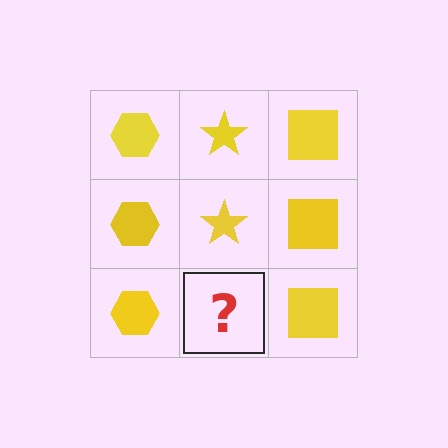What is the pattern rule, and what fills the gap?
The rule is that each column has a consistent shape. The gap should be filled with a yellow star.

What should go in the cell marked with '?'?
The missing cell should contain a yellow star.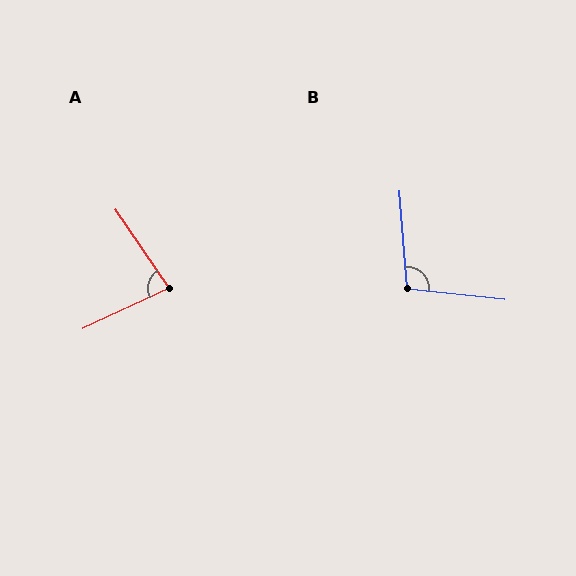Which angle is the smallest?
A, at approximately 81 degrees.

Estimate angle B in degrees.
Approximately 101 degrees.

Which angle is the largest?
B, at approximately 101 degrees.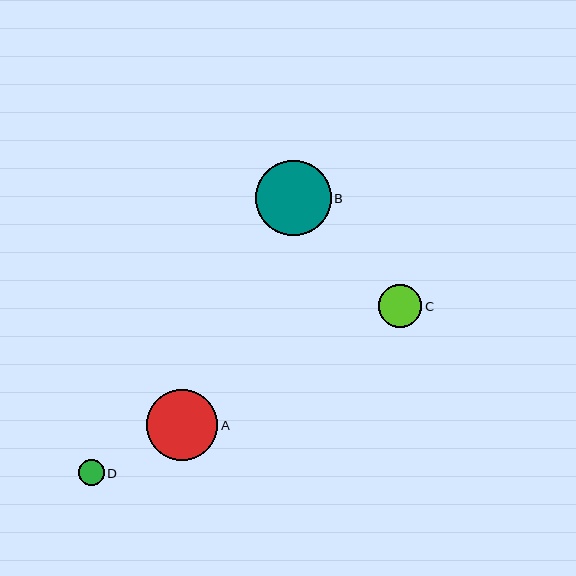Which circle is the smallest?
Circle D is the smallest with a size of approximately 26 pixels.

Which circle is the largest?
Circle B is the largest with a size of approximately 76 pixels.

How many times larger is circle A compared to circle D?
Circle A is approximately 2.8 times the size of circle D.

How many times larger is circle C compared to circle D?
Circle C is approximately 1.7 times the size of circle D.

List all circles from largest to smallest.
From largest to smallest: B, A, C, D.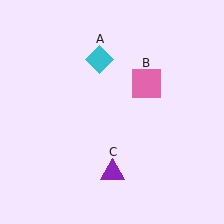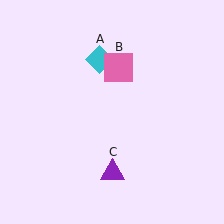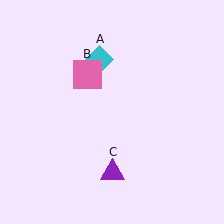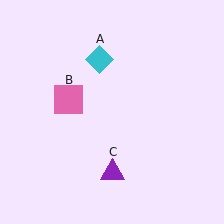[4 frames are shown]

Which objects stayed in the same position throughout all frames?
Cyan diamond (object A) and purple triangle (object C) remained stationary.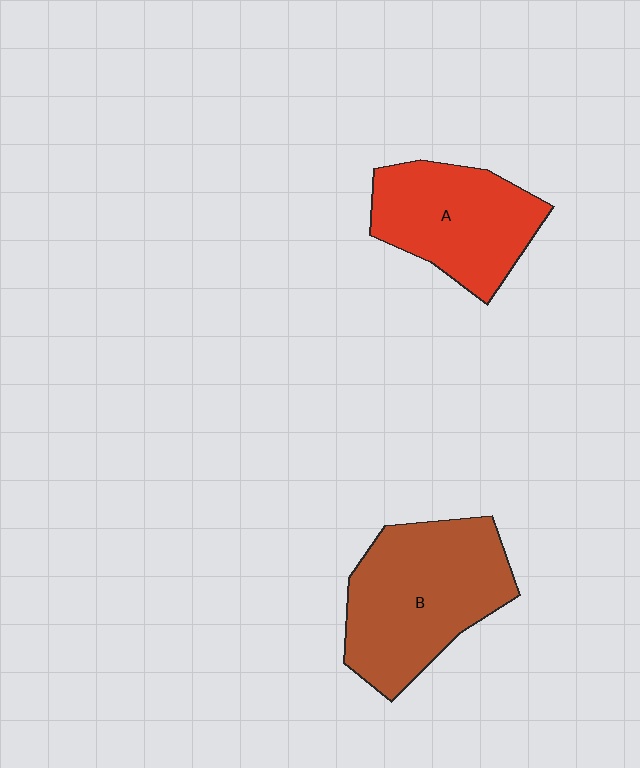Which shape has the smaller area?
Shape A (red).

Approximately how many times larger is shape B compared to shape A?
Approximately 1.3 times.